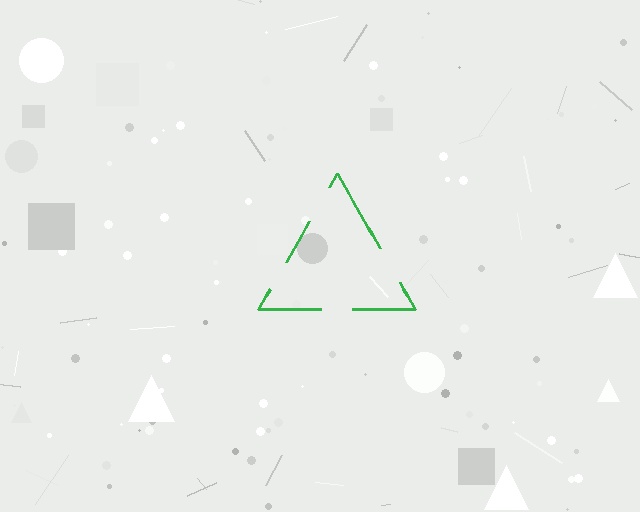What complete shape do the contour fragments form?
The contour fragments form a triangle.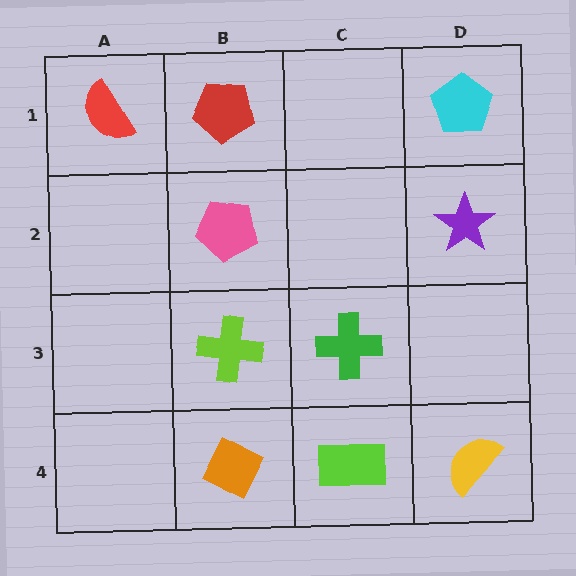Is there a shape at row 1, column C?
No, that cell is empty.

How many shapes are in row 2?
2 shapes.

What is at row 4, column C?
A lime rectangle.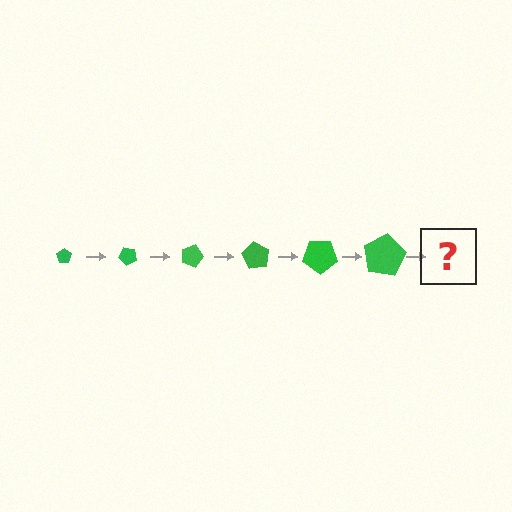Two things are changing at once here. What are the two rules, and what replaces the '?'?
The two rules are that the pentagon grows larger each step and it rotates 45 degrees each step. The '?' should be a pentagon, larger than the previous one and rotated 270 degrees from the start.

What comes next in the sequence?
The next element should be a pentagon, larger than the previous one and rotated 270 degrees from the start.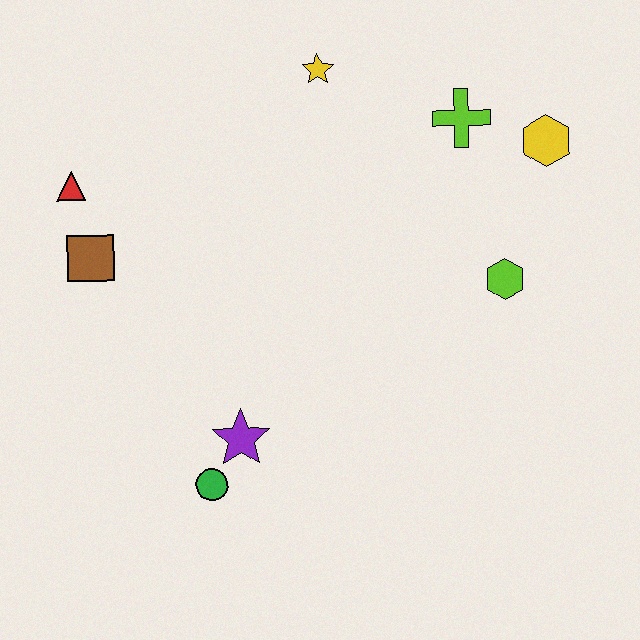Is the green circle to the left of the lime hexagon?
Yes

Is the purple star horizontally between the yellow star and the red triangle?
Yes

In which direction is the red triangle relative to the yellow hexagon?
The red triangle is to the left of the yellow hexagon.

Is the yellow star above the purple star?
Yes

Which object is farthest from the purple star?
The yellow hexagon is farthest from the purple star.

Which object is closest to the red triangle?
The brown square is closest to the red triangle.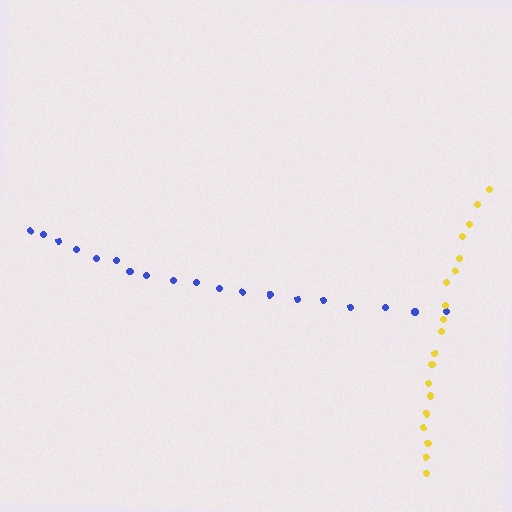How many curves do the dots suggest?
There are 2 distinct paths.